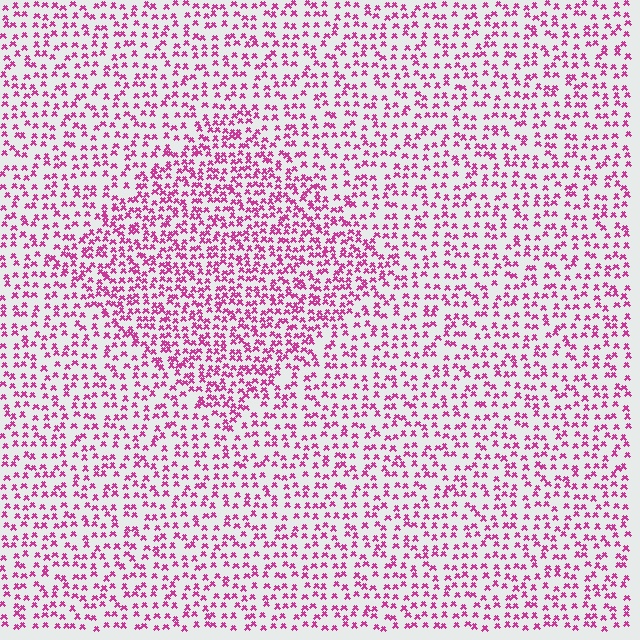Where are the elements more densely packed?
The elements are more densely packed inside the diamond boundary.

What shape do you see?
I see a diamond.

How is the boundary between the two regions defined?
The boundary is defined by a change in element density (approximately 1.6x ratio). All elements are the same color, size, and shape.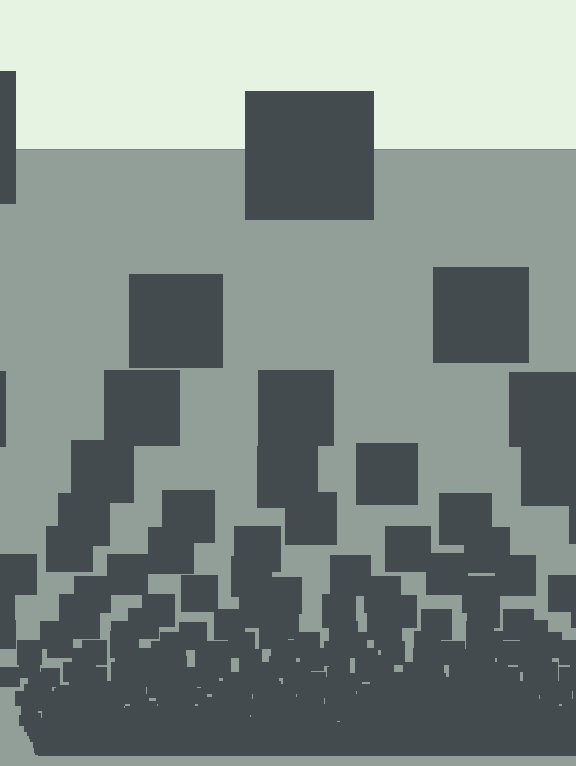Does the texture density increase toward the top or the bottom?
Density increases toward the bottom.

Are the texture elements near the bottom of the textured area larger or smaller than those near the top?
Smaller. The gradient is inverted — elements near the bottom are smaller and denser.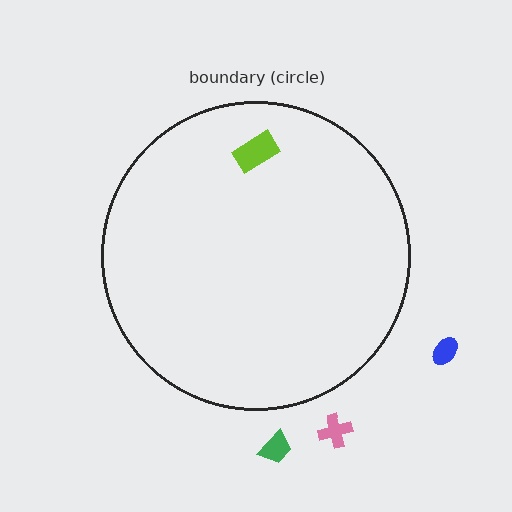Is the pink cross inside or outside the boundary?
Outside.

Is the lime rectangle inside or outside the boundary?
Inside.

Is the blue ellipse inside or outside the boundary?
Outside.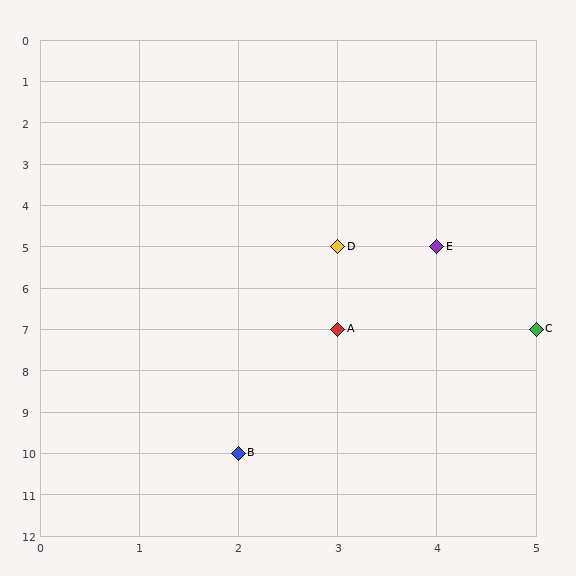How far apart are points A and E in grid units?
Points A and E are 1 column and 2 rows apart (about 2.2 grid units diagonally).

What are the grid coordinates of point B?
Point B is at grid coordinates (2, 10).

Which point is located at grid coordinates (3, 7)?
Point A is at (3, 7).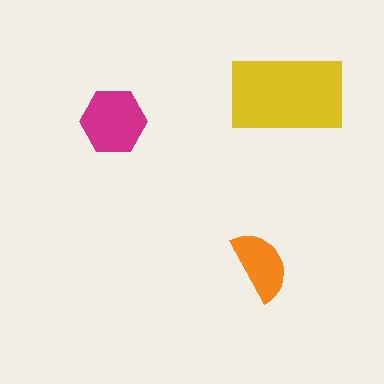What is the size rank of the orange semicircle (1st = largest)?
3rd.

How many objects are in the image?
There are 3 objects in the image.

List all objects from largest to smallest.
The yellow rectangle, the magenta hexagon, the orange semicircle.